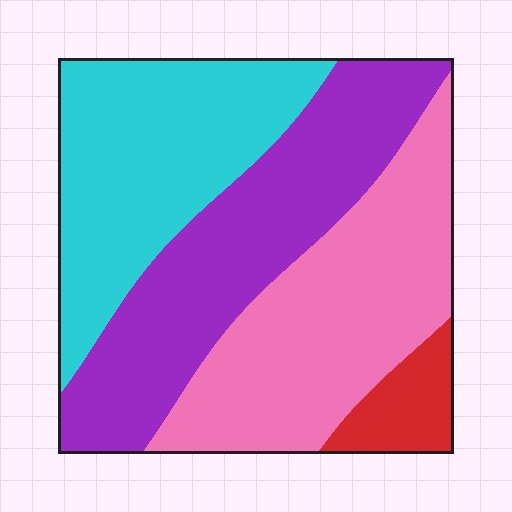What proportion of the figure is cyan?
Cyan covers around 30% of the figure.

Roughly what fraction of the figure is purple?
Purple covers about 30% of the figure.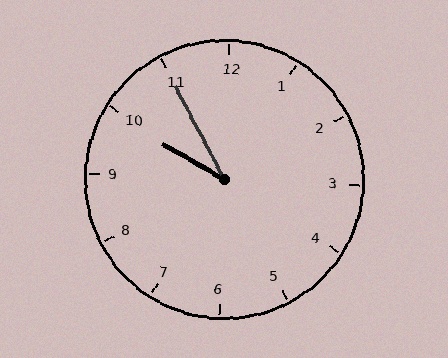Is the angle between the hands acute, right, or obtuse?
It is acute.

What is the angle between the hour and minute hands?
Approximately 32 degrees.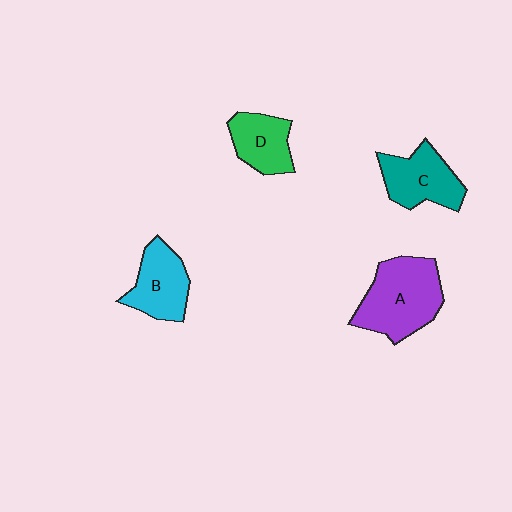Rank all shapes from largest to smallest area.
From largest to smallest: A (purple), C (teal), B (cyan), D (green).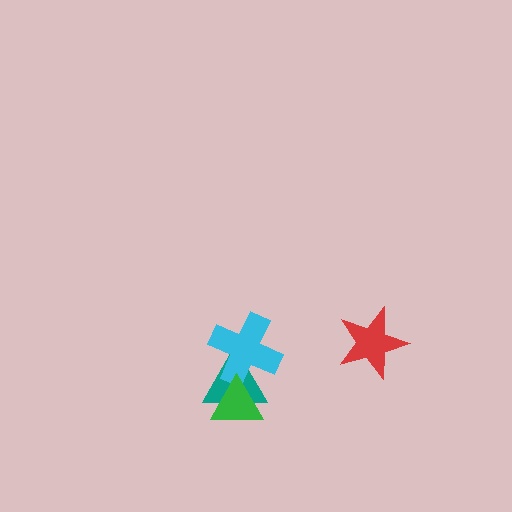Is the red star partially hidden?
No, no other shape covers it.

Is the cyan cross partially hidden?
Yes, it is partially covered by another shape.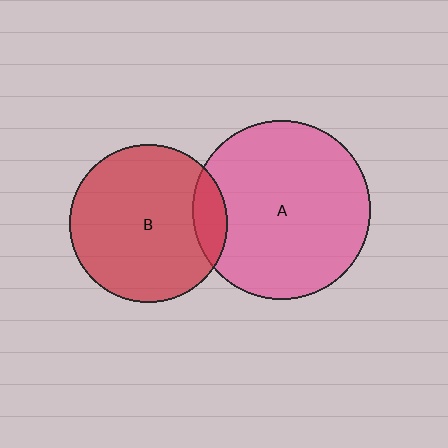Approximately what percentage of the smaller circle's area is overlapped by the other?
Approximately 10%.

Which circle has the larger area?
Circle A (pink).